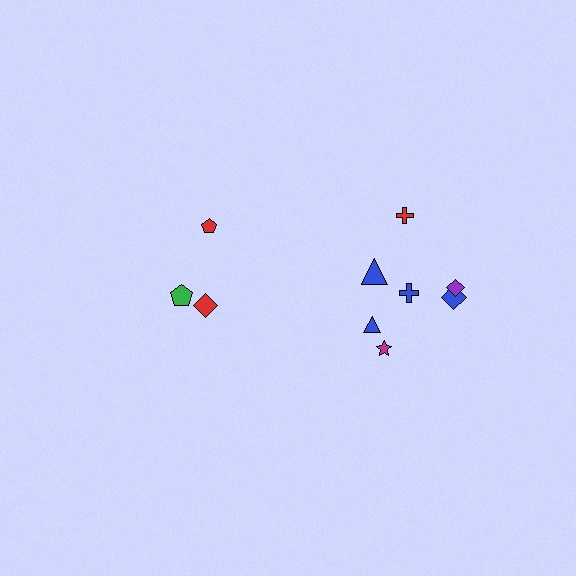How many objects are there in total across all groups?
There are 10 objects.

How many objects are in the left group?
There are 3 objects.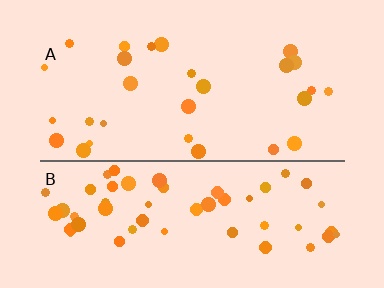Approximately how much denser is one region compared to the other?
Approximately 2.1× — region B over region A.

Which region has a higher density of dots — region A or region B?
B (the bottom).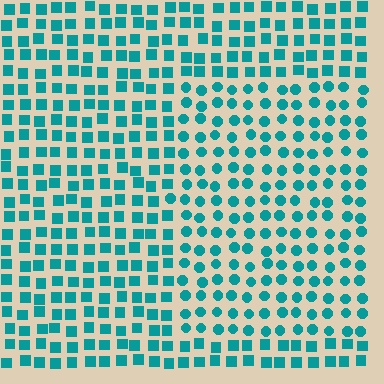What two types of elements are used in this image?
The image uses circles inside the rectangle region and squares outside it.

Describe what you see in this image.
The image is filled with small teal elements arranged in a uniform grid. A rectangle-shaped region contains circles, while the surrounding area contains squares. The boundary is defined purely by the change in element shape.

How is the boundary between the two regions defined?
The boundary is defined by a change in element shape: circles inside vs. squares outside. All elements share the same color and spacing.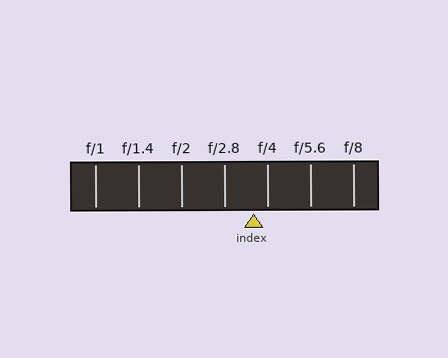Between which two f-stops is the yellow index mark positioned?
The index mark is between f/2.8 and f/4.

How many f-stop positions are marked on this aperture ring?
There are 7 f-stop positions marked.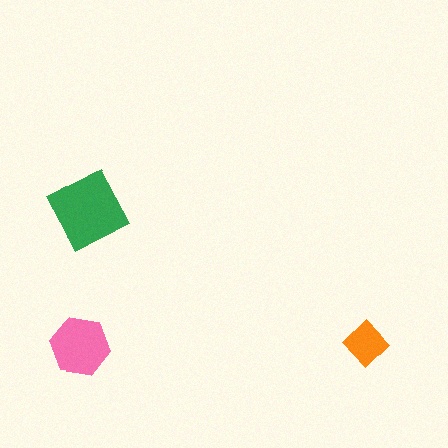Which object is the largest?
The green diamond.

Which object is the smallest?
The orange diamond.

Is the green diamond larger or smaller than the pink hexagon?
Larger.